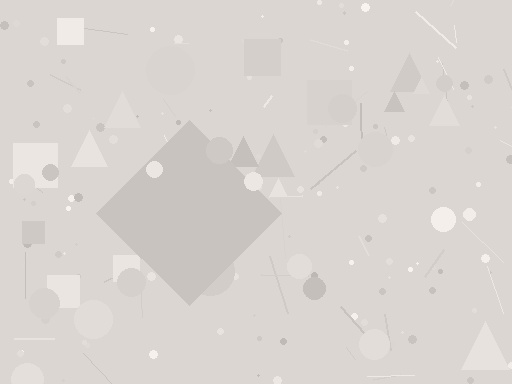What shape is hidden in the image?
A diamond is hidden in the image.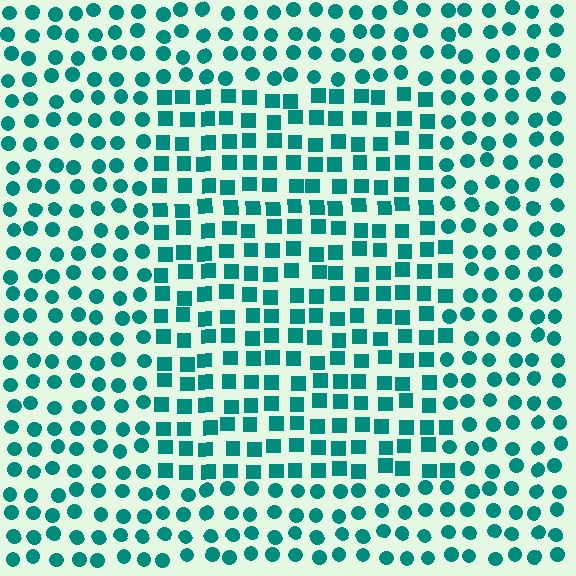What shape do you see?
I see a rectangle.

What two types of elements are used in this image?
The image uses squares inside the rectangle region and circles outside it.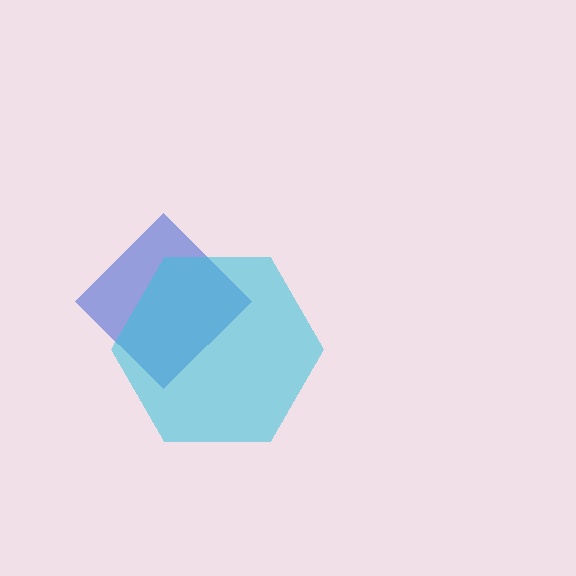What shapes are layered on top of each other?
The layered shapes are: a blue diamond, a cyan hexagon.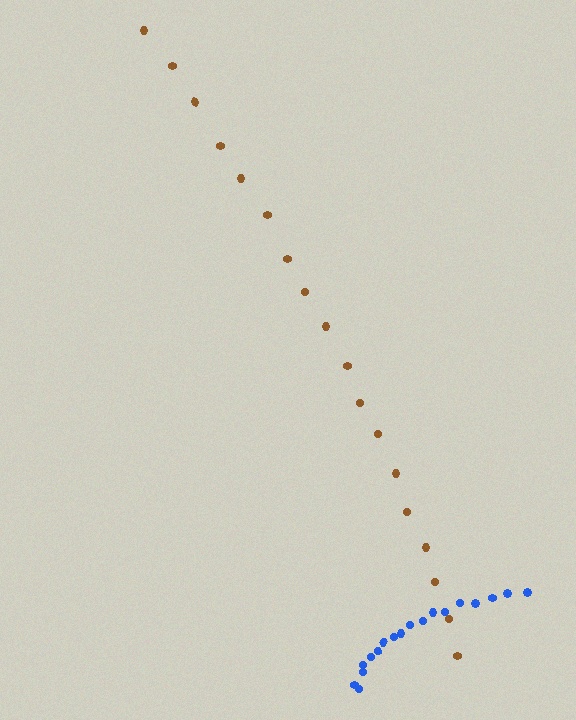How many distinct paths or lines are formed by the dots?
There are 2 distinct paths.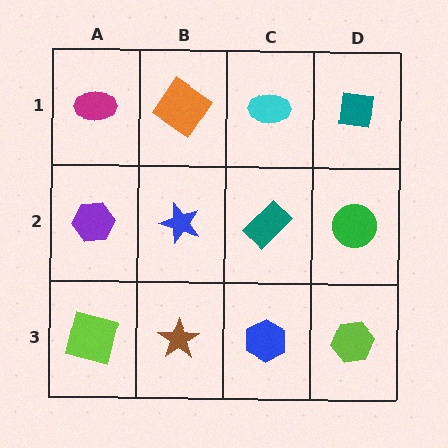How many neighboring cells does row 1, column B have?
3.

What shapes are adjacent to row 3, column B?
A blue star (row 2, column B), a lime square (row 3, column A), a blue hexagon (row 3, column C).